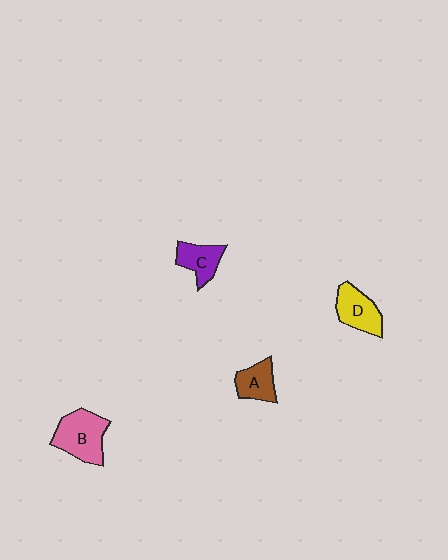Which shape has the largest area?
Shape B (pink).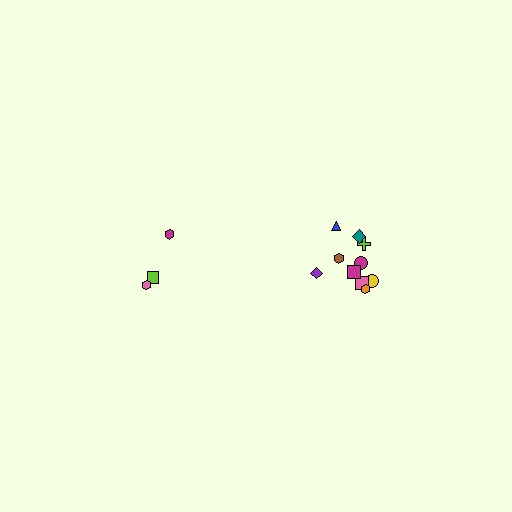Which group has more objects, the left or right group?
The right group.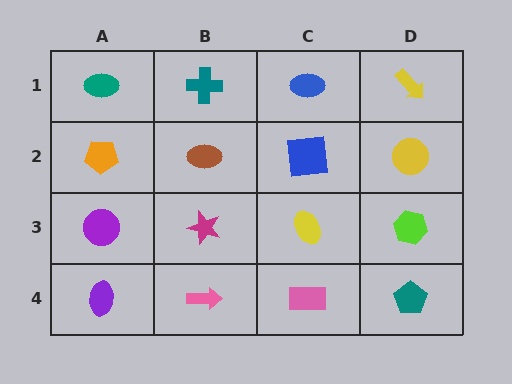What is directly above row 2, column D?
A yellow arrow.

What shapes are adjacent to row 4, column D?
A lime hexagon (row 3, column D), a pink rectangle (row 4, column C).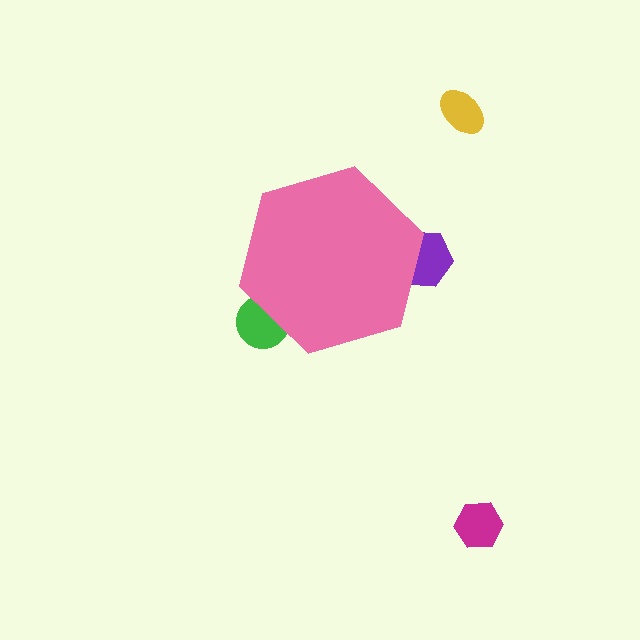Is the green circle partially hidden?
Yes, the green circle is partially hidden behind the pink hexagon.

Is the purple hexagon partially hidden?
Yes, the purple hexagon is partially hidden behind the pink hexagon.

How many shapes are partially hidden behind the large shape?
2 shapes are partially hidden.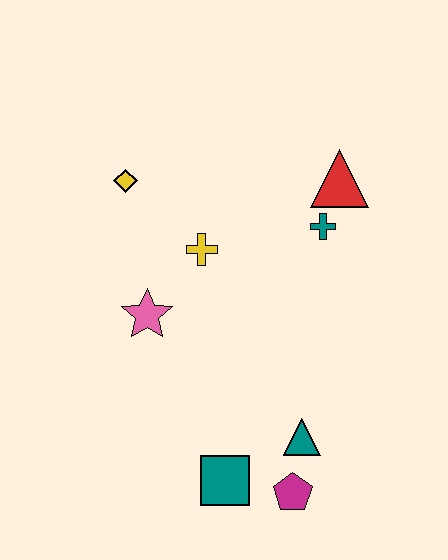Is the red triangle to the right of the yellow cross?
Yes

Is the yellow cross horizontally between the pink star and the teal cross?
Yes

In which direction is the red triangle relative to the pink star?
The red triangle is to the right of the pink star.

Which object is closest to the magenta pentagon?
The teal triangle is closest to the magenta pentagon.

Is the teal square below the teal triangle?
Yes